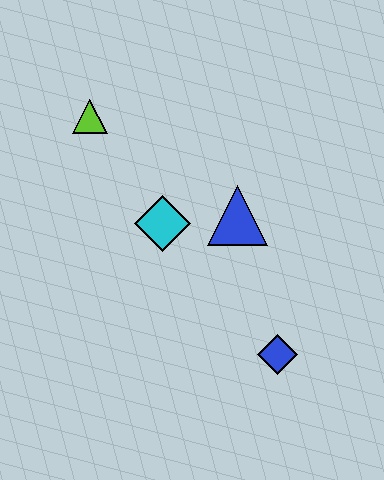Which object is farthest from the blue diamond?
The lime triangle is farthest from the blue diamond.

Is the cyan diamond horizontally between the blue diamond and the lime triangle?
Yes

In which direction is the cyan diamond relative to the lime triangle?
The cyan diamond is below the lime triangle.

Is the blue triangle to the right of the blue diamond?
No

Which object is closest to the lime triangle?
The cyan diamond is closest to the lime triangle.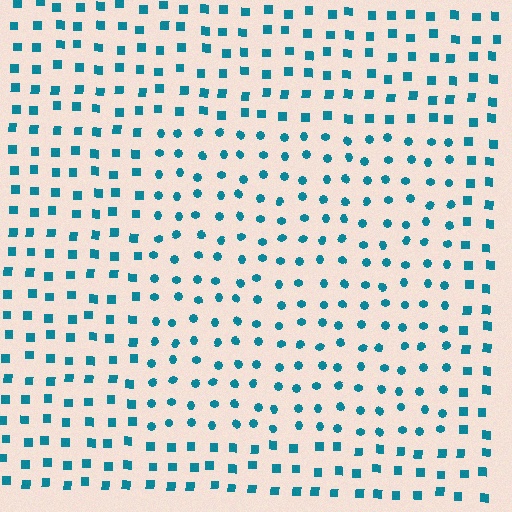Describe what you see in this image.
The image is filled with small teal elements arranged in a uniform grid. A rectangle-shaped region contains circles, while the surrounding area contains squares. The boundary is defined purely by the change in element shape.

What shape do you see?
I see a rectangle.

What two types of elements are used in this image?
The image uses circles inside the rectangle region and squares outside it.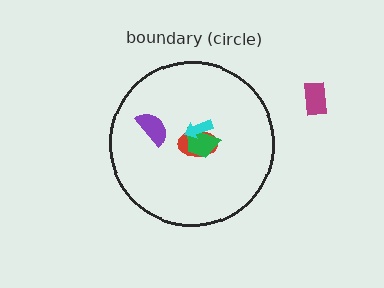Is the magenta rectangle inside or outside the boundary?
Outside.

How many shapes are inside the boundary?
4 inside, 1 outside.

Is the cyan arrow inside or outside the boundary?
Inside.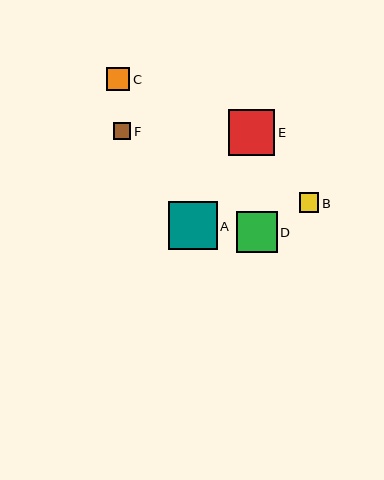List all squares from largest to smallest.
From largest to smallest: A, E, D, C, B, F.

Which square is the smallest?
Square F is the smallest with a size of approximately 17 pixels.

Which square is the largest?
Square A is the largest with a size of approximately 48 pixels.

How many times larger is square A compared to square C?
Square A is approximately 2.0 times the size of square C.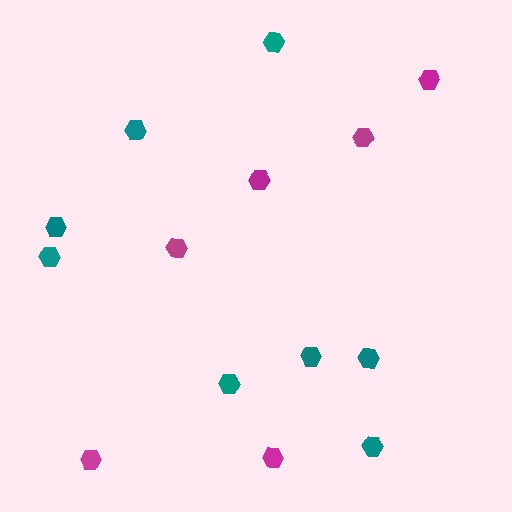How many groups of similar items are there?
There are 2 groups: one group of teal hexagons (8) and one group of magenta hexagons (6).